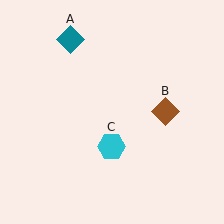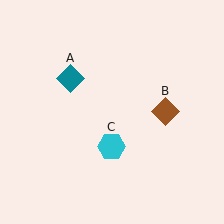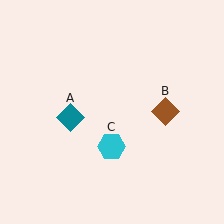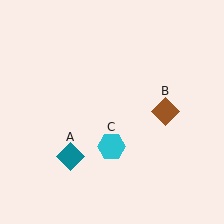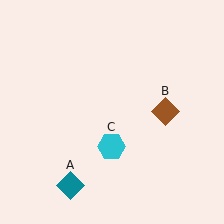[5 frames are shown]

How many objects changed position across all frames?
1 object changed position: teal diamond (object A).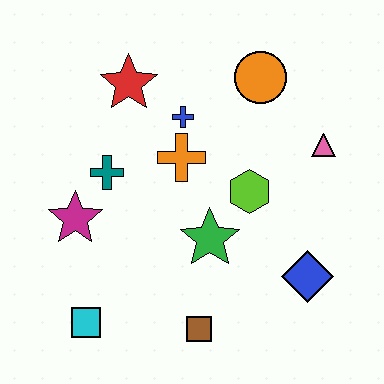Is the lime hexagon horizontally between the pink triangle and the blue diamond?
No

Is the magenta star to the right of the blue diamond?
No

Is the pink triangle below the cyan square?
No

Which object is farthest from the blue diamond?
The red star is farthest from the blue diamond.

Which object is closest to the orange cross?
The blue cross is closest to the orange cross.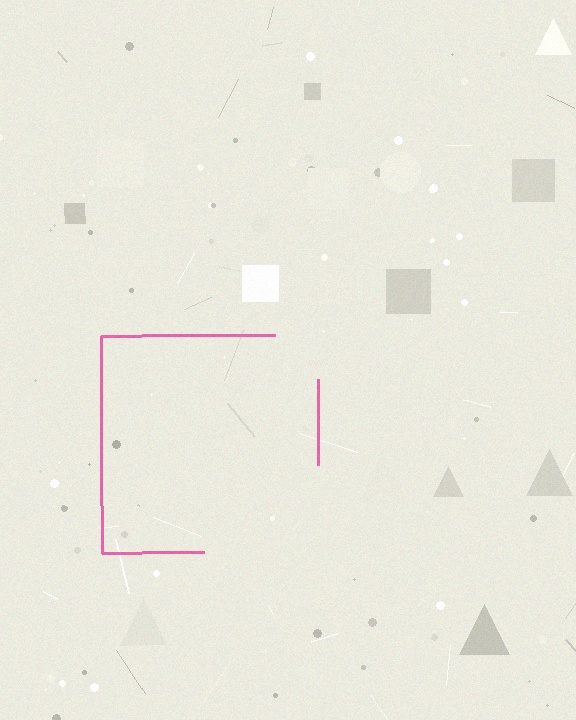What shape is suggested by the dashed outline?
The dashed outline suggests a square.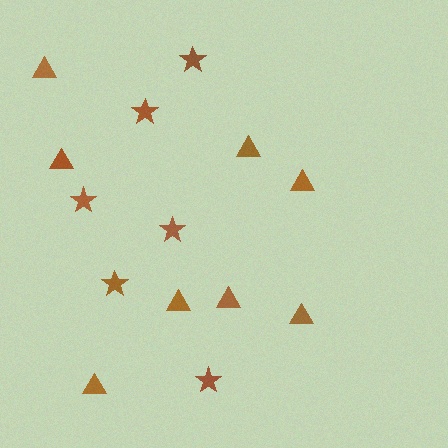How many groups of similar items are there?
There are 2 groups: one group of stars (6) and one group of triangles (8).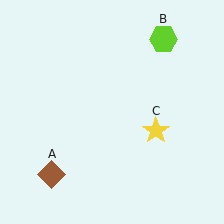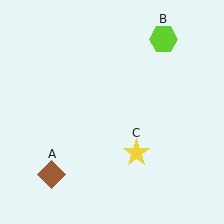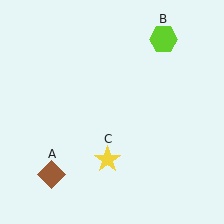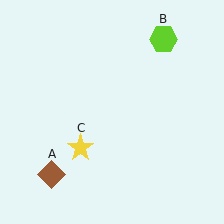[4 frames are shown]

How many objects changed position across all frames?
1 object changed position: yellow star (object C).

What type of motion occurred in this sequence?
The yellow star (object C) rotated clockwise around the center of the scene.